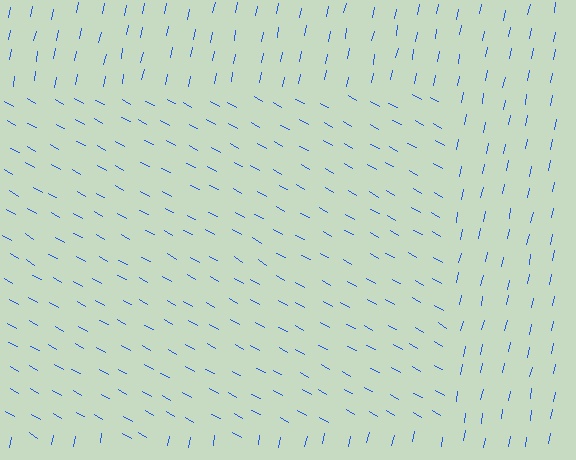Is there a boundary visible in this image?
Yes, there is a texture boundary formed by a change in line orientation.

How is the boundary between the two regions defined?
The boundary is defined purely by a change in line orientation (approximately 72 degrees difference). All lines are the same color and thickness.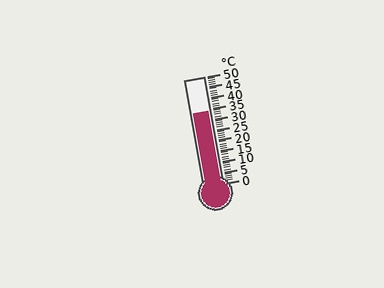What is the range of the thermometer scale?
The thermometer scale ranges from 0°C to 50°C.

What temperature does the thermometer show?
The thermometer shows approximately 34°C.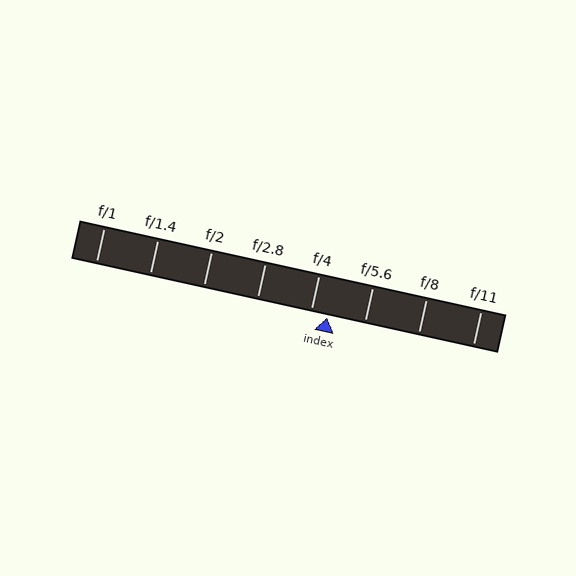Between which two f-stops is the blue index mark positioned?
The index mark is between f/4 and f/5.6.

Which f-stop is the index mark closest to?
The index mark is closest to f/4.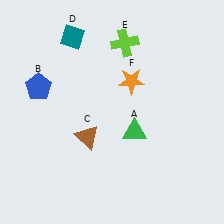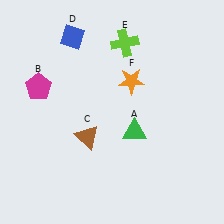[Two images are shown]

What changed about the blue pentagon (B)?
In Image 1, B is blue. In Image 2, it changed to magenta.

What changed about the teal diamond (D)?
In Image 1, D is teal. In Image 2, it changed to blue.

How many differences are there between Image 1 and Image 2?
There are 2 differences between the two images.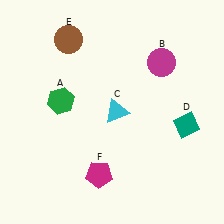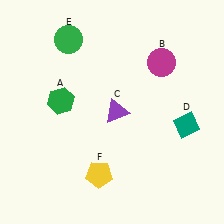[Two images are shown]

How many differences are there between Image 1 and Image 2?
There are 3 differences between the two images.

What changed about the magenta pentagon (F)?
In Image 1, F is magenta. In Image 2, it changed to yellow.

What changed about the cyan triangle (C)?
In Image 1, C is cyan. In Image 2, it changed to purple.